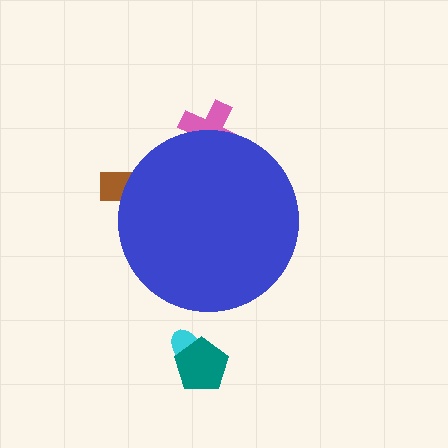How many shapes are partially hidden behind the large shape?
2 shapes are partially hidden.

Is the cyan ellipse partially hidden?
No, the cyan ellipse is fully visible.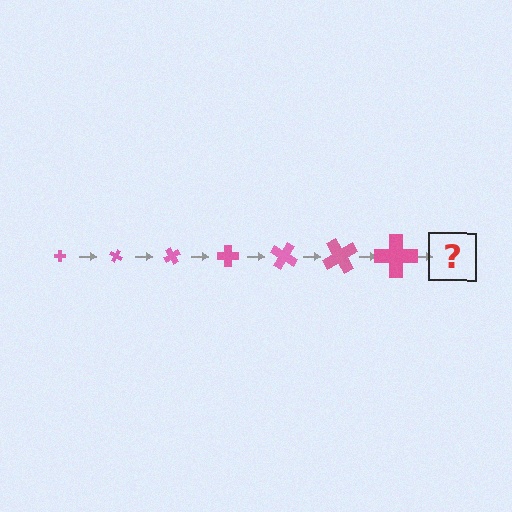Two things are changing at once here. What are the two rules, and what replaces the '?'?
The two rules are that the cross grows larger each step and it rotates 30 degrees each step. The '?' should be a cross, larger than the previous one and rotated 210 degrees from the start.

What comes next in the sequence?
The next element should be a cross, larger than the previous one and rotated 210 degrees from the start.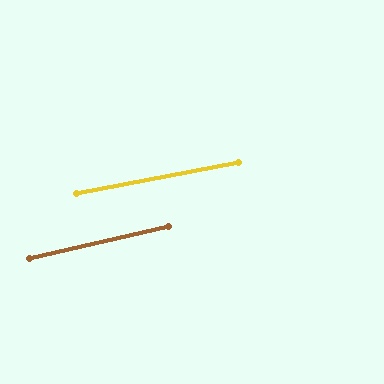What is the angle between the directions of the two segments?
Approximately 2 degrees.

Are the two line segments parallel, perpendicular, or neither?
Parallel — their directions differ by only 1.9°.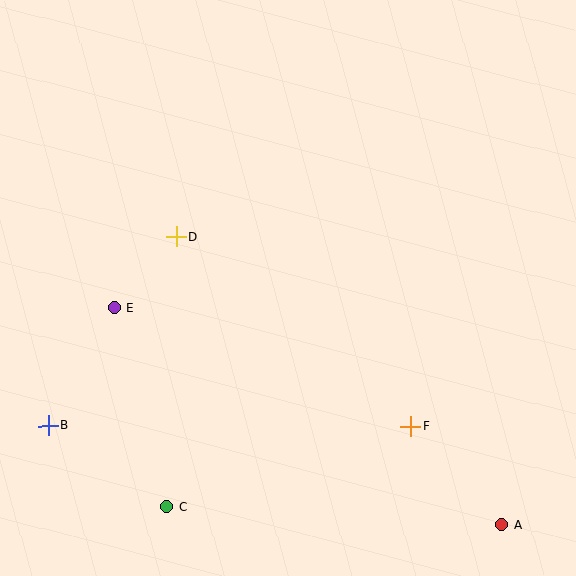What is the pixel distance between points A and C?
The distance between A and C is 336 pixels.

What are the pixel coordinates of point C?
Point C is at (167, 507).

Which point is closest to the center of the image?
Point D at (176, 237) is closest to the center.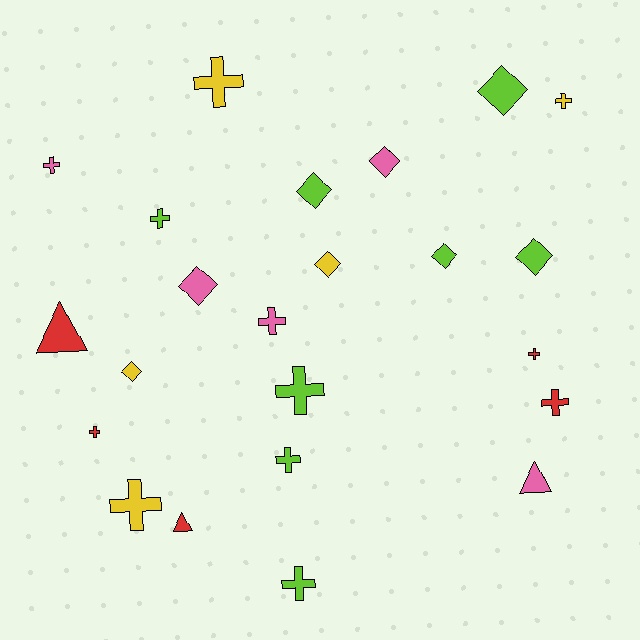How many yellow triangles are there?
There are no yellow triangles.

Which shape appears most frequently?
Cross, with 12 objects.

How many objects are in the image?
There are 23 objects.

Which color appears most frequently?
Lime, with 8 objects.